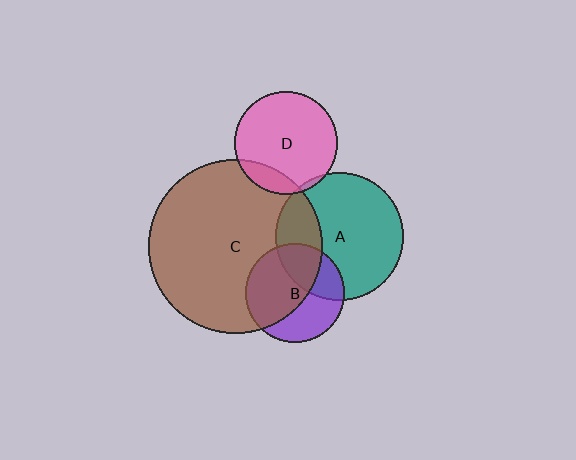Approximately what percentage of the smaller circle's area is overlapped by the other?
Approximately 25%.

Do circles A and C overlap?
Yes.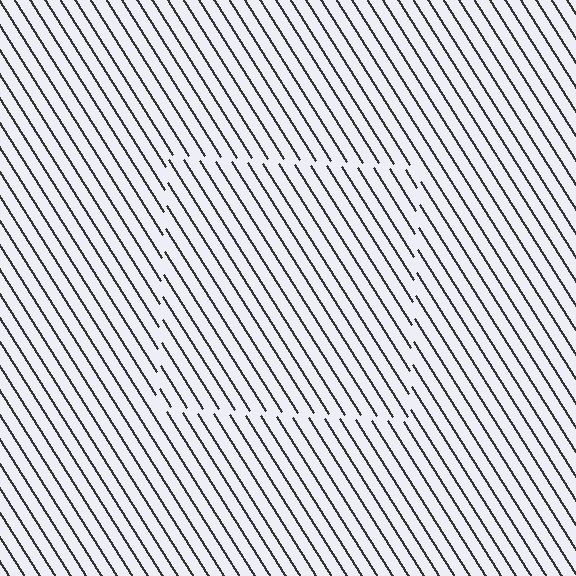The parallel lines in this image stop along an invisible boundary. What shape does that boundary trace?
An illusory square. The interior of the shape contains the same grating, shifted by half a period — the contour is defined by the phase discontinuity where line-ends from the inner and outer gratings abut.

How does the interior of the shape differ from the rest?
The interior of the shape contains the same grating, shifted by half a period — the contour is defined by the phase discontinuity where line-ends from the inner and outer gratings abut.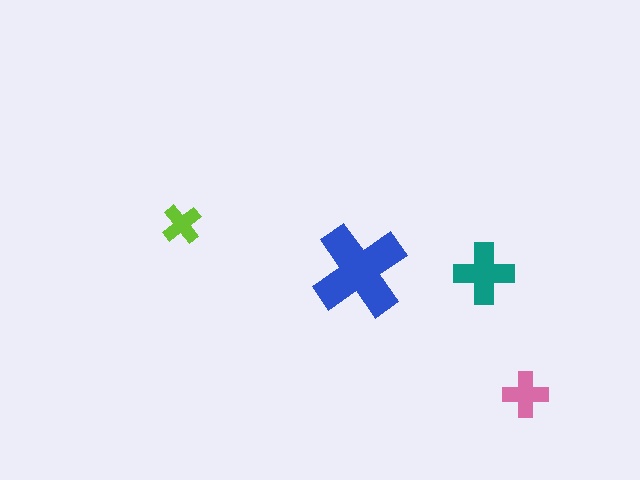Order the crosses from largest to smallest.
the blue one, the teal one, the pink one, the lime one.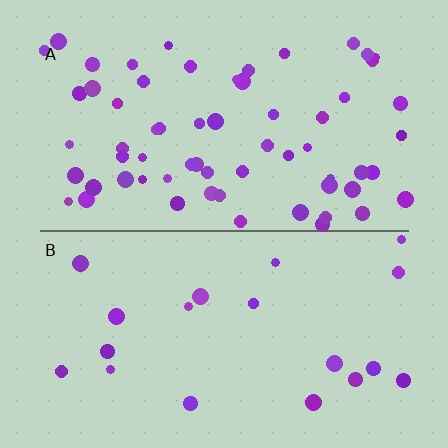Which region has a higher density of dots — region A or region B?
A (the top).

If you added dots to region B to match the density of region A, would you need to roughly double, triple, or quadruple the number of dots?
Approximately triple.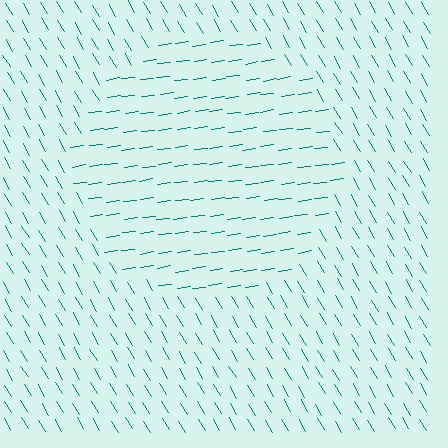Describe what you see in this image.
The image is filled with small teal line segments. A circle region in the image has lines oriented differently from the surrounding lines, creating a visible texture boundary.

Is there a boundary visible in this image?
Yes, there is a texture boundary formed by a change in line orientation.